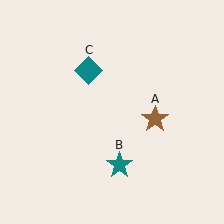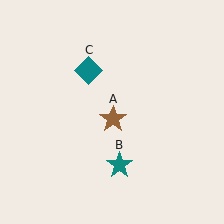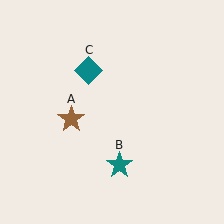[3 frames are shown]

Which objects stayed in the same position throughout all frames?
Teal star (object B) and teal diamond (object C) remained stationary.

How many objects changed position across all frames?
1 object changed position: brown star (object A).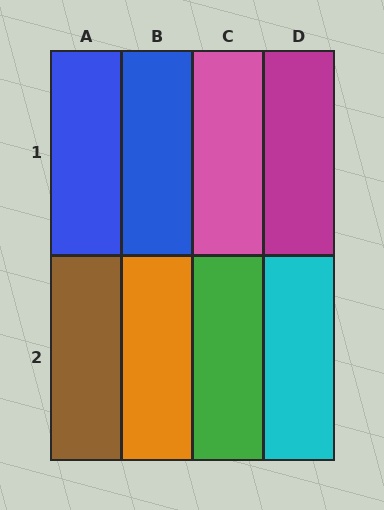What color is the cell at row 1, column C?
Pink.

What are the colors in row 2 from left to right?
Brown, orange, green, cyan.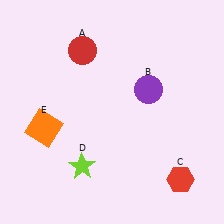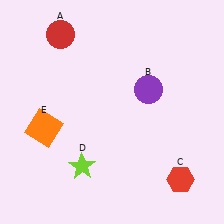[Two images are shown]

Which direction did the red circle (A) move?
The red circle (A) moved left.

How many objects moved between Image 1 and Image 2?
1 object moved between the two images.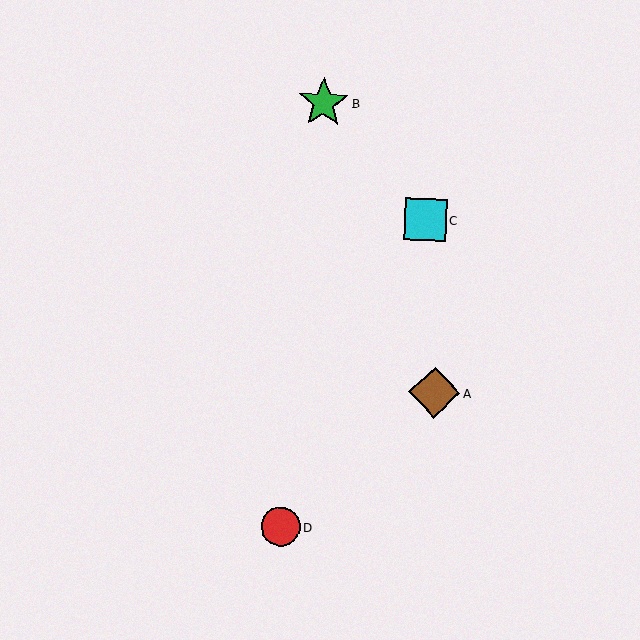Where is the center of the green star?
The center of the green star is at (323, 103).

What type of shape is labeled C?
Shape C is a cyan square.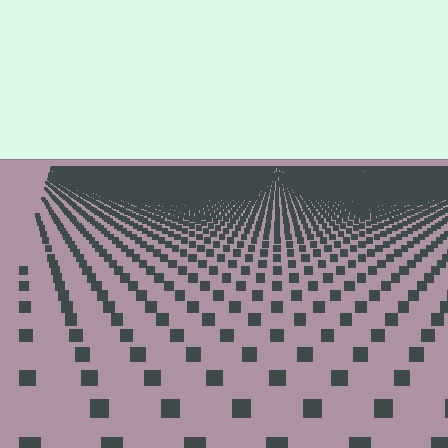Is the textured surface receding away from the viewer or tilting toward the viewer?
The surface is receding away from the viewer. Texture elements get smaller and denser toward the top.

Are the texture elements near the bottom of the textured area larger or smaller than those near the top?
Larger. Near the bottom, elements are closer to the viewer and appear at a bigger on-screen size.